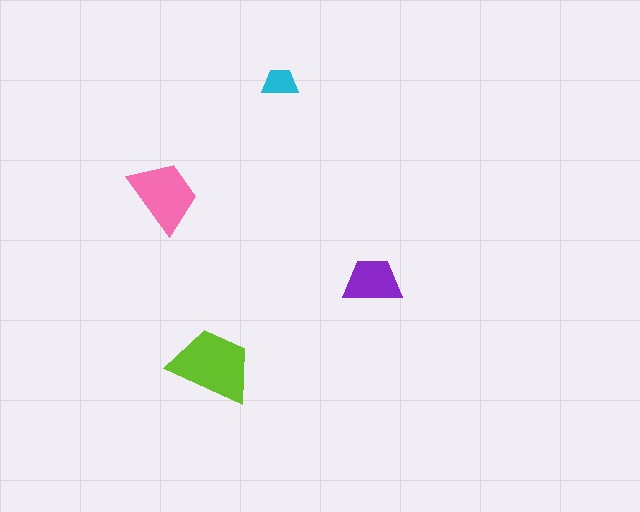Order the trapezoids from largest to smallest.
the lime one, the pink one, the purple one, the cyan one.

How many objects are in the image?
There are 4 objects in the image.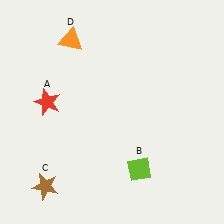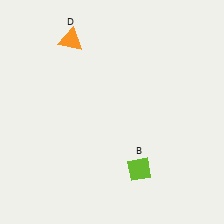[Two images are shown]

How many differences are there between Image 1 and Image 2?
There are 2 differences between the two images.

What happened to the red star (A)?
The red star (A) was removed in Image 2. It was in the top-left area of Image 1.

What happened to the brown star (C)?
The brown star (C) was removed in Image 2. It was in the bottom-left area of Image 1.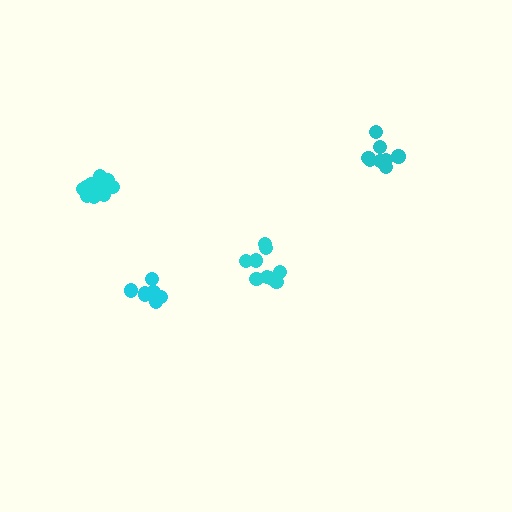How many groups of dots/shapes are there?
There are 4 groups.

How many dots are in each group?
Group 1: 11 dots, Group 2: 8 dots, Group 3: 9 dots, Group 4: 7 dots (35 total).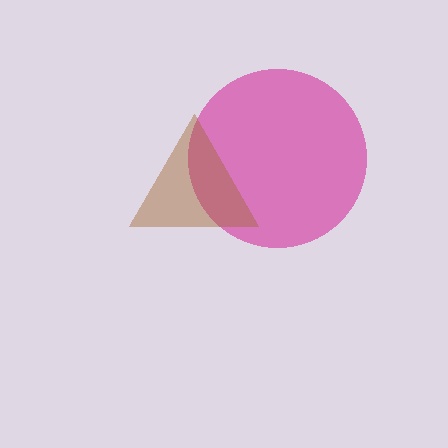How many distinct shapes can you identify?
There are 2 distinct shapes: a magenta circle, a brown triangle.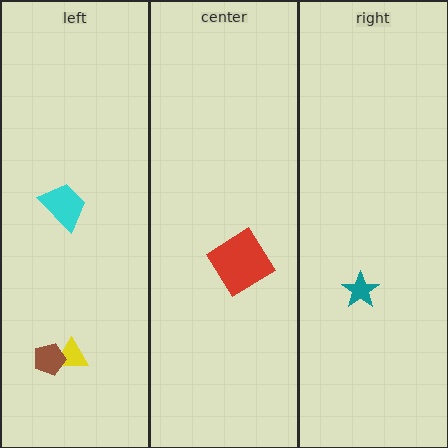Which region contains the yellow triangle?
The left region.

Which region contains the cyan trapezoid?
The left region.